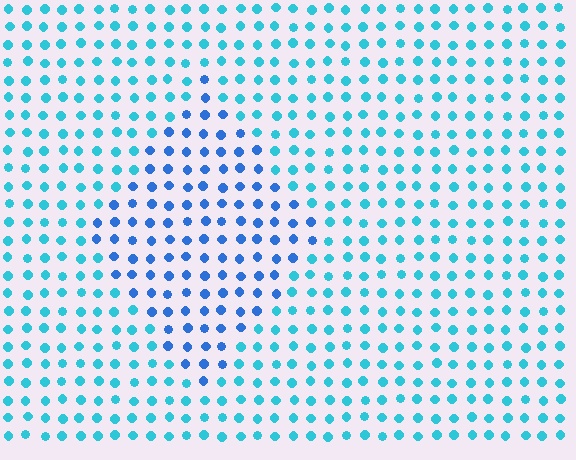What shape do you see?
I see a diamond.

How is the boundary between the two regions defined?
The boundary is defined purely by a slight shift in hue (about 30 degrees). Spacing, size, and orientation are identical on both sides.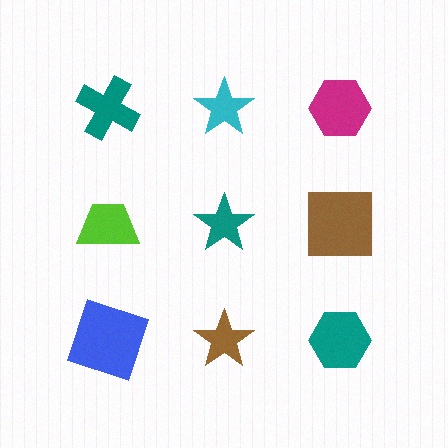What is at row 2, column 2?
A teal star.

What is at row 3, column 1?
A blue square.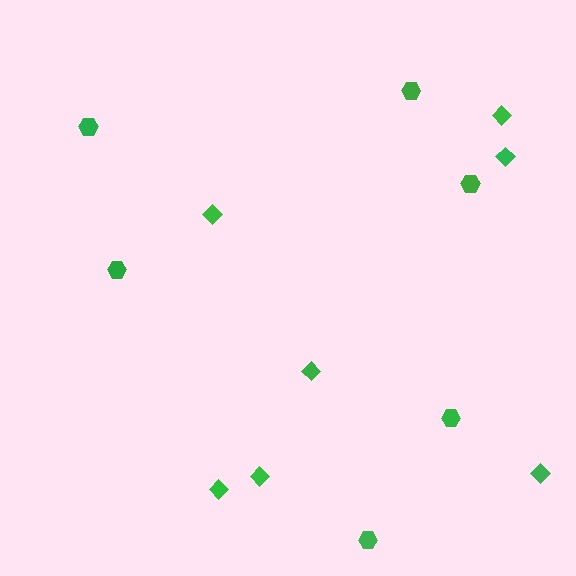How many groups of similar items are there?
There are 2 groups: one group of diamonds (7) and one group of hexagons (6).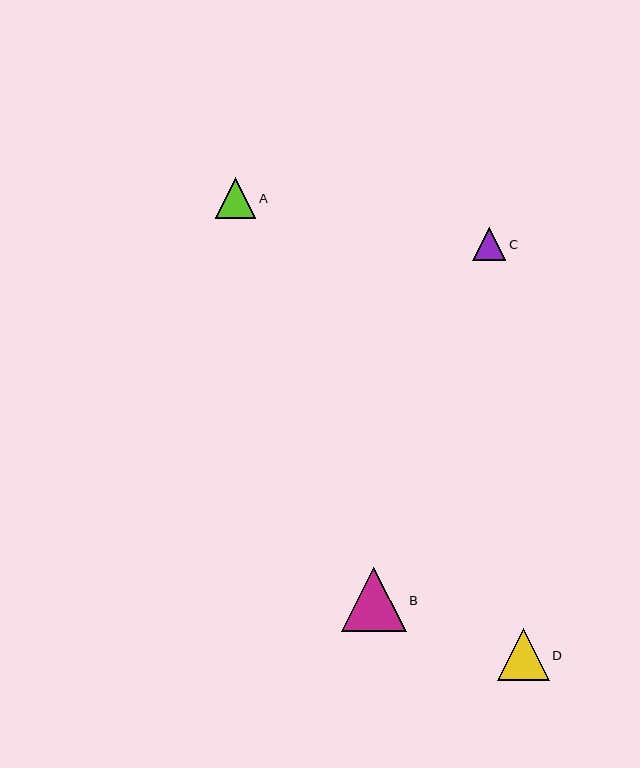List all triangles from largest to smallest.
From largest to smallest: B, D, A, C.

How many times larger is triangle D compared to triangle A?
Triangle D is approximately 1.3 times the size of triangle A.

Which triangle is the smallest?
Triangle C is the smallest with a size of approximately 33 pixels.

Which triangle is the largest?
Triangle B is the largest with a size of approximately 64 pixels.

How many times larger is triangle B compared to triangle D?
Triangle B is approximately 1.3 times the size of triangle D.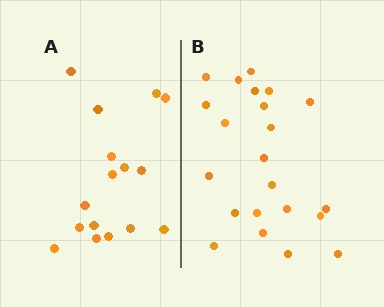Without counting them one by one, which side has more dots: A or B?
Region B (the right region) has more dots.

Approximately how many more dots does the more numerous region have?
Region B has about 6 more dots than region A.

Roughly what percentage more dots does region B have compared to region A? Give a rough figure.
About 40% more.